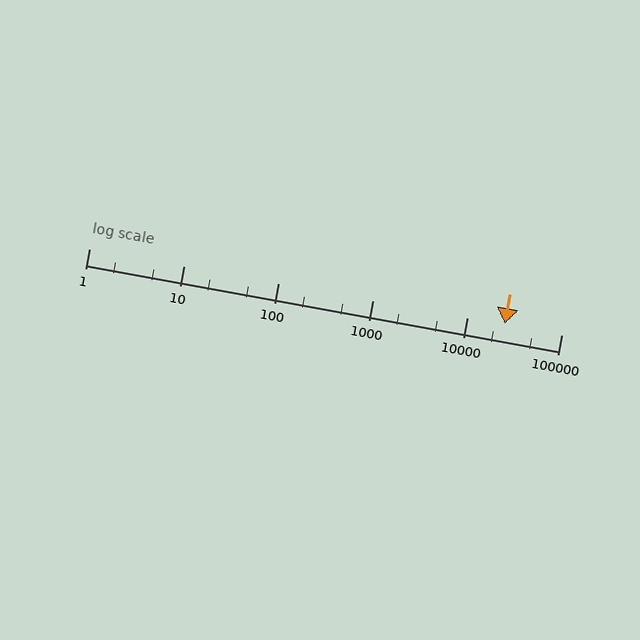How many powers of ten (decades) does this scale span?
The scale spans 5 decades, from 1 to 100000.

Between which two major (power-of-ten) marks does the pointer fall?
The pointer is between 10000 and 100000.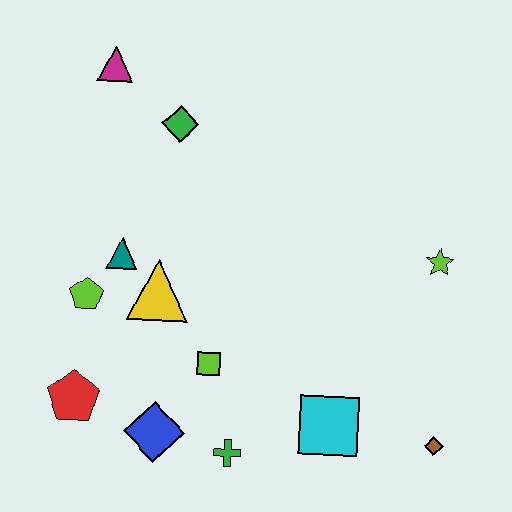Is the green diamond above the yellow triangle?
Yes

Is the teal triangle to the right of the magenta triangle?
Yes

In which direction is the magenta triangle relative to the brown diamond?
The magenta triangle is above the brown diamond.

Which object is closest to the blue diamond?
The green cross is closest to the blue diamond.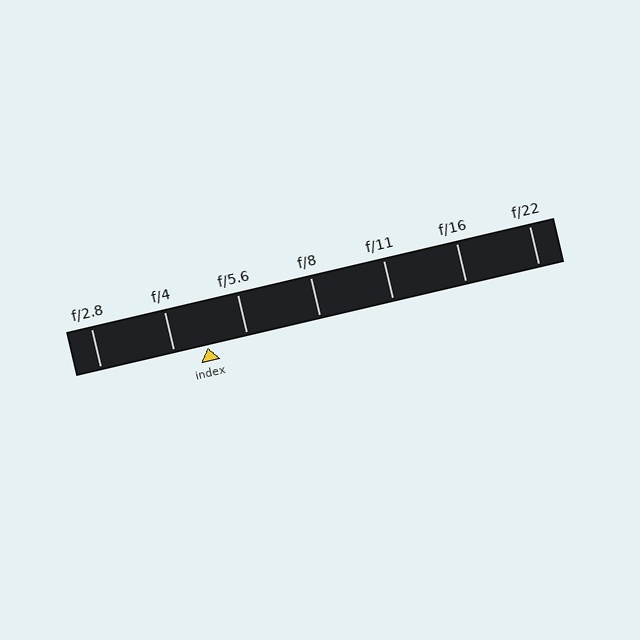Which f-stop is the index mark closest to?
The index mark is closest to f/4.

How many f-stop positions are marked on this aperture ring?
There are 7 f-stop positions marked.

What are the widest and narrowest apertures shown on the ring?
The widest aperture shown is f/2.8 and the narrowest is f/22.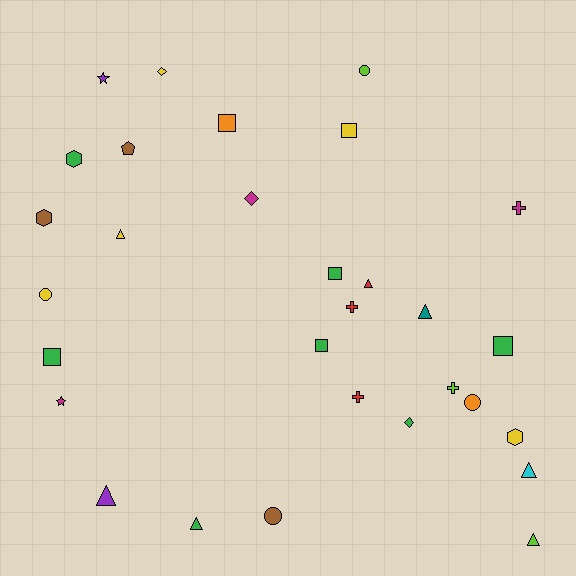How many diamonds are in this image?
There are 3 diamonds.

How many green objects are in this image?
There are 7 green objects.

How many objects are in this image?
There are 30 objects.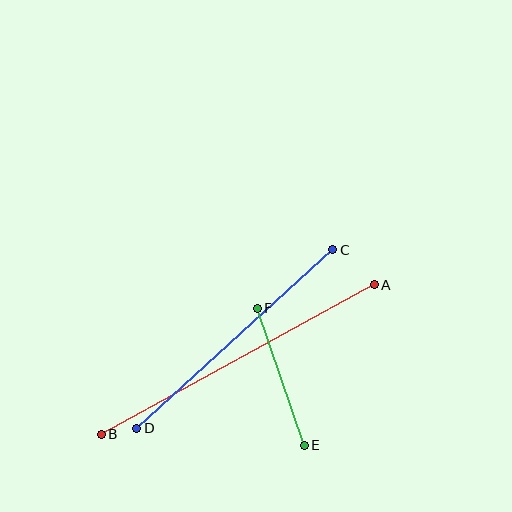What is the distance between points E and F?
The distance is approximately 145 pixels.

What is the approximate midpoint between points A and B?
The midpoint is at approximately (238, 360) pixels.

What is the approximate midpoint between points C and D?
The midpoint is at approximately (235, 339) pixels.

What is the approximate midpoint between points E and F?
The midpoint is at approximately (281, 377) pixels.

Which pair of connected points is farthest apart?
Points A and B are farthest apart.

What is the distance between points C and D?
The distance is approximately 265 pixels.